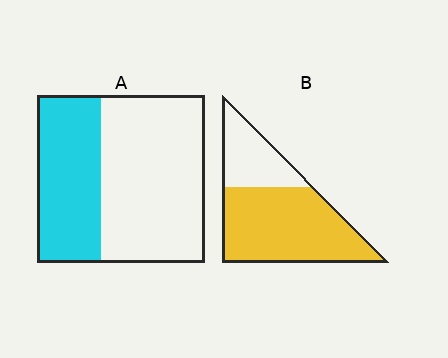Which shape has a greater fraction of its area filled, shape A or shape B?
Shape B.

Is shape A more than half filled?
No.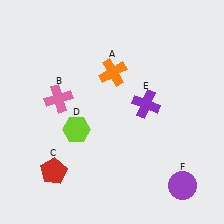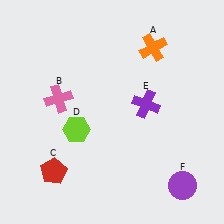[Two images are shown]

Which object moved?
The orange cross (A) moved right.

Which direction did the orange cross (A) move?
The orange cross (A) moved right.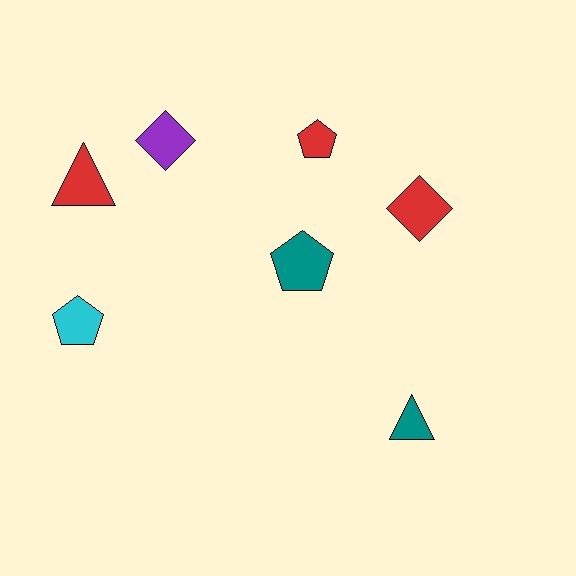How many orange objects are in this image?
There are no orange objects.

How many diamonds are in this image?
There are 2 diamonds.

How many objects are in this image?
There are 7 objects.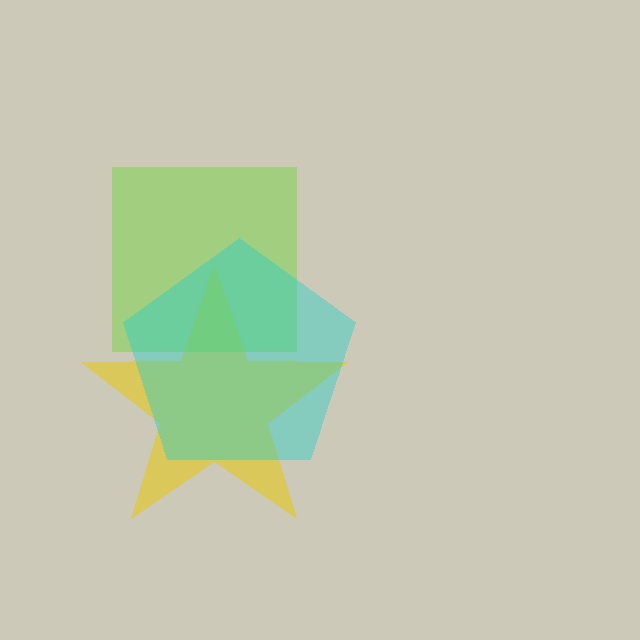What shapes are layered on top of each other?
The layered shapes are: a yellow star, a lime square, a cyan pentagon.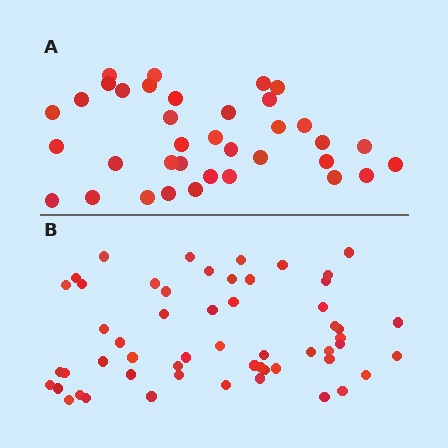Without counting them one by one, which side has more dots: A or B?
Region B (the bottom region) has more dots.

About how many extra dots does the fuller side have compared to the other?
Region B has approximately 20 more dots than region A.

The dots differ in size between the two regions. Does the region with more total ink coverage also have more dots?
No. Region A has more total ink coverage because its dots are larger, but region B actually contains more individual dots. Total area can be misleading — the number of items is what matters here.